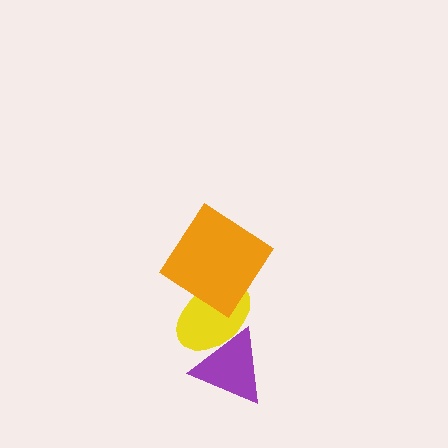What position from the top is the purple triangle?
The purple triangle is 3rd from the top.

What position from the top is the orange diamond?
The orange diamond is 1st from the top.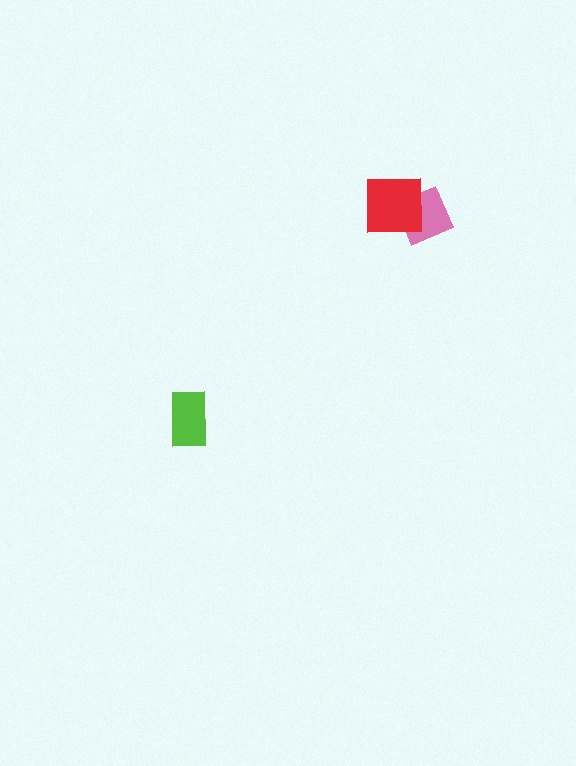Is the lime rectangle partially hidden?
No, no other shape covers it.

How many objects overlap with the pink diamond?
1 object overlaps with the pink diamond.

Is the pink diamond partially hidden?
Yes, it is partially covered by another shape.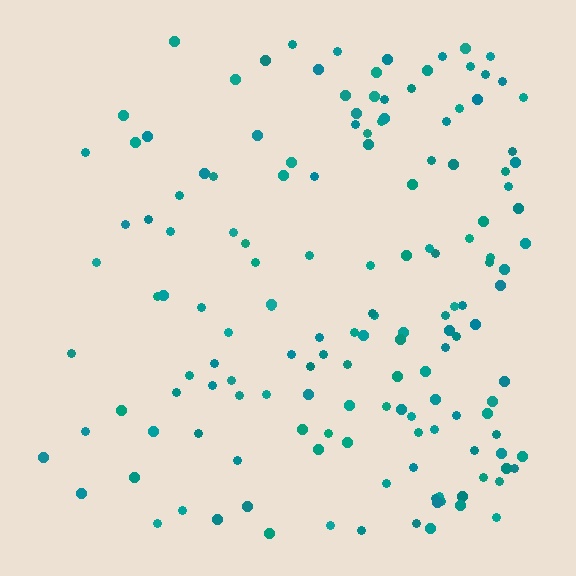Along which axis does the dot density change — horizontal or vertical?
Horizontal.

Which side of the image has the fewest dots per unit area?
The left.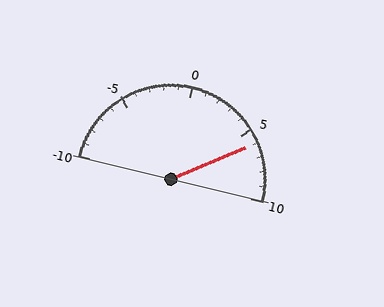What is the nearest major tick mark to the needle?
The nearest major tick mark is 5.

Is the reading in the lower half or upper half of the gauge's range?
The reading is in the upper half of the range (-10 to 10).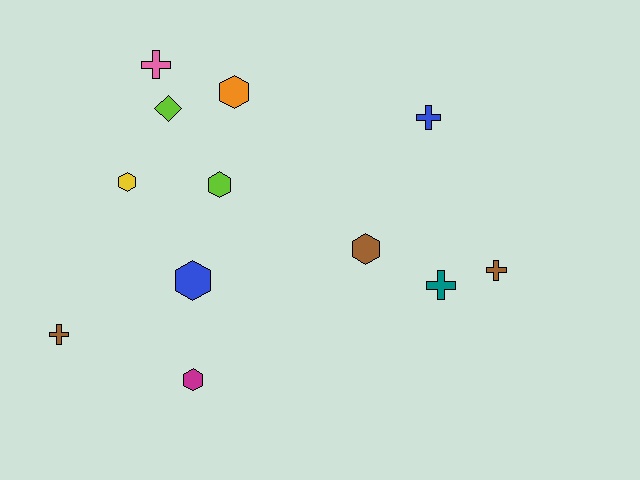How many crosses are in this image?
There are 5 crosses.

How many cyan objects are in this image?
There are no cyan objects.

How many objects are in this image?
There are 12 objects.